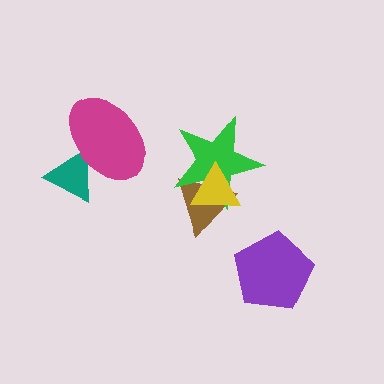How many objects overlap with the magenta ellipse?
1 object overlaps with the magenta ellipse.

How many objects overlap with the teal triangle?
1 object overlaps with the teal triangle.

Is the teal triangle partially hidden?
Yes, it is partially covered by another shape.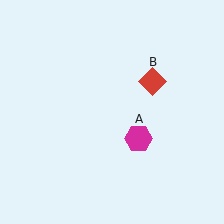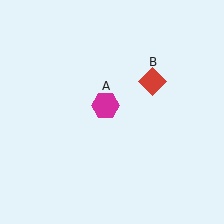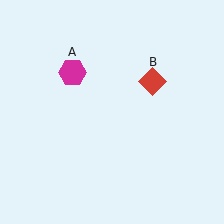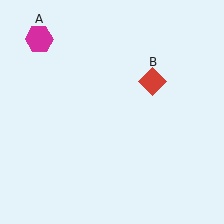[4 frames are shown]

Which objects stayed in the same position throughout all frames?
Red diamond (object B) remained stationary.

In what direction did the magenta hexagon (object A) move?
The magenta hexagon (object A) moved up and to the left.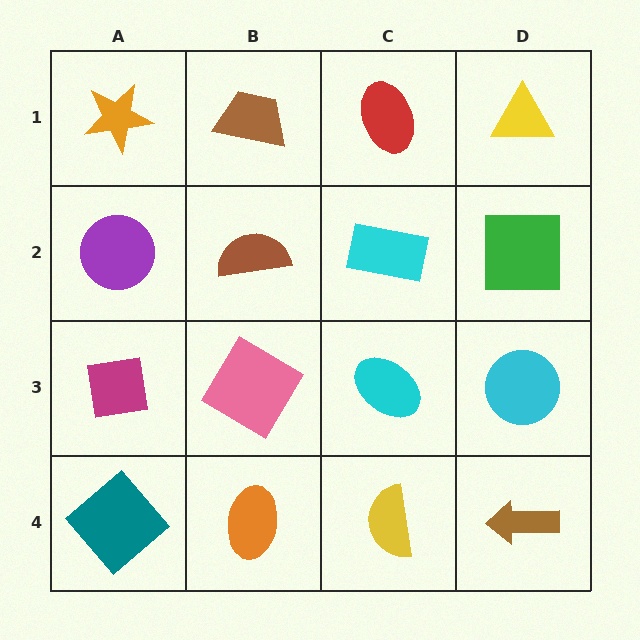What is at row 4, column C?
A yellow semicircle.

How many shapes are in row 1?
4 shapes.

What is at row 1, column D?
A yellow triangle.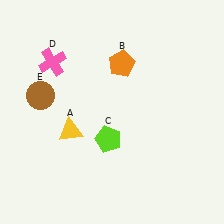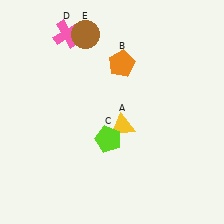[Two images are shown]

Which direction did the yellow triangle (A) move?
The yellow triangle (A) moved right.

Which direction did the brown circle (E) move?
The brown circle (E) moved up.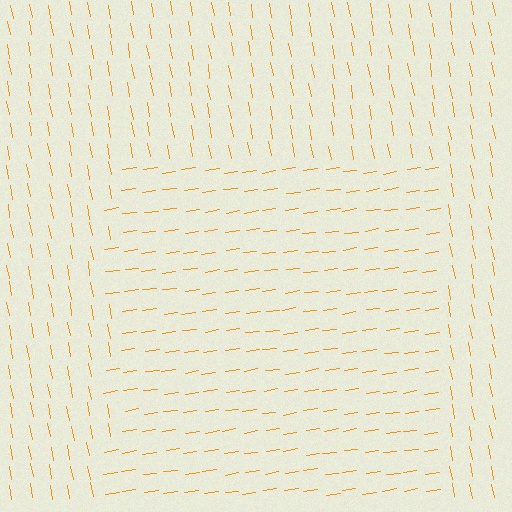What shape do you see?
I see a rectangle.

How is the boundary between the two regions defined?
The boundary is defined purely by a change in line orientation (approximately 88 degrees difference). All lines are the same color and thickness.